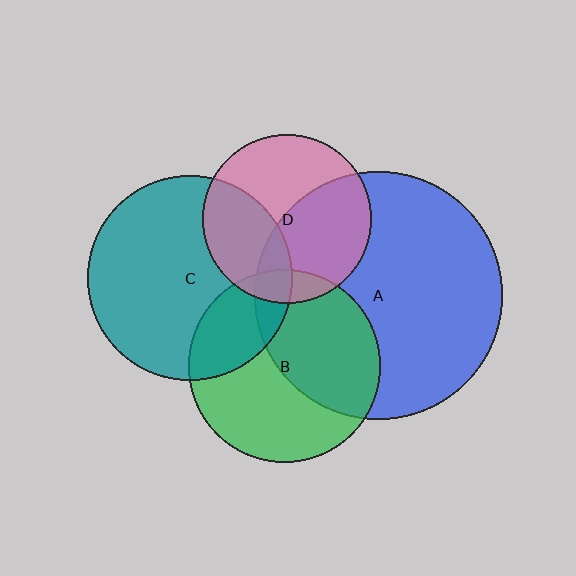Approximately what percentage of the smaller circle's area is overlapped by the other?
Approximately 10%.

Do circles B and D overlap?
Yes.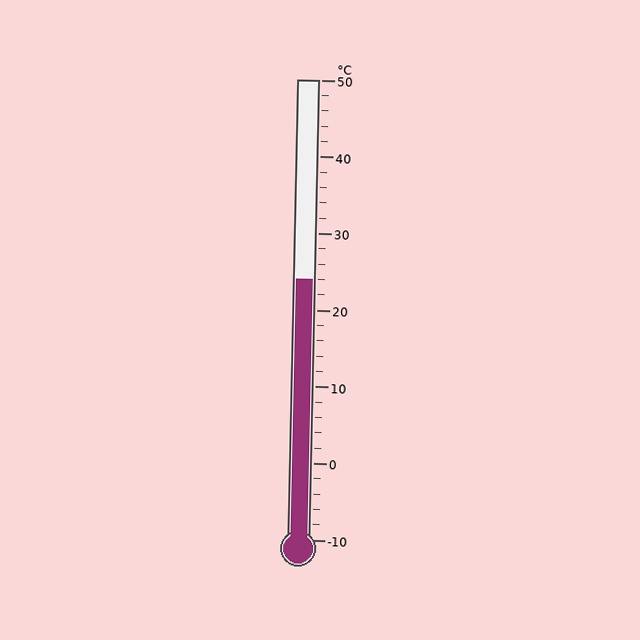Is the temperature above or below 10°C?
The temperature is above 10°C.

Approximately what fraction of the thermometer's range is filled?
The thermometer is filled to approximately 55% of its range.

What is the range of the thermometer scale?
The thermometer scale ranges from -10°C to 50°C.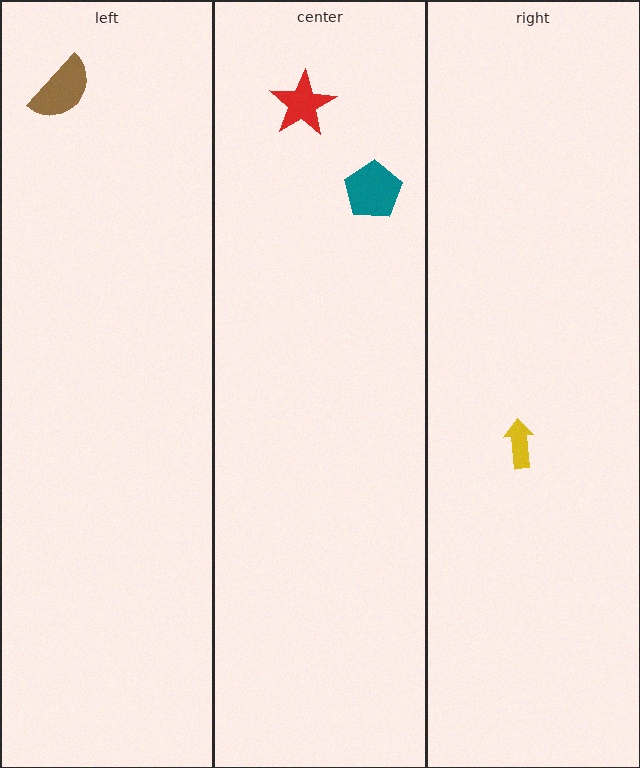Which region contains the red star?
The center region.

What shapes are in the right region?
The yellow arrow.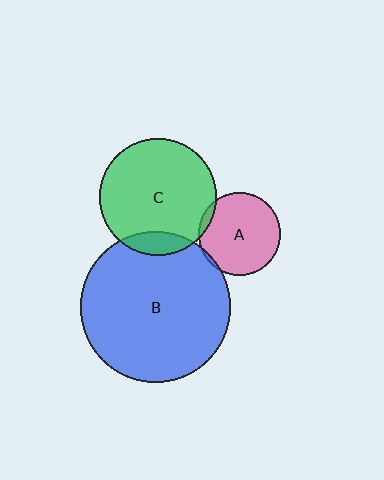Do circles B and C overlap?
Yes.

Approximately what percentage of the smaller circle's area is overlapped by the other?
Approximately 10%.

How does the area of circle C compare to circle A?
Approximately 2.0 times.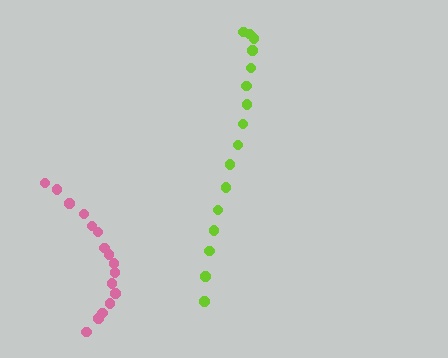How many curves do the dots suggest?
There are 2 distinct paths.